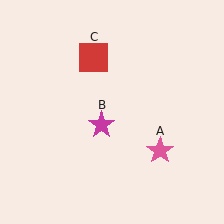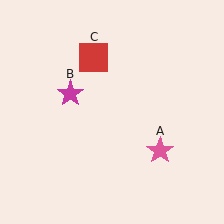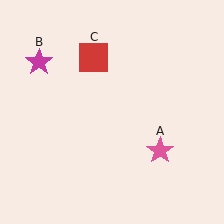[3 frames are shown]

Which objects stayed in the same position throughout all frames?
Pink star (object A) and red square (object C) remained stationary.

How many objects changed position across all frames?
1 object changed position: magenta star (object B).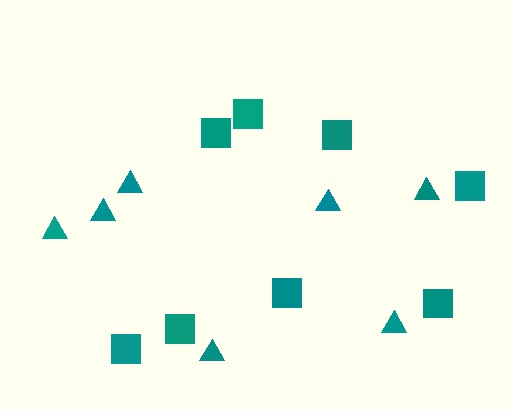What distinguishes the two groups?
There are 2 groups: one group of triangles (7) and one group of squares (8).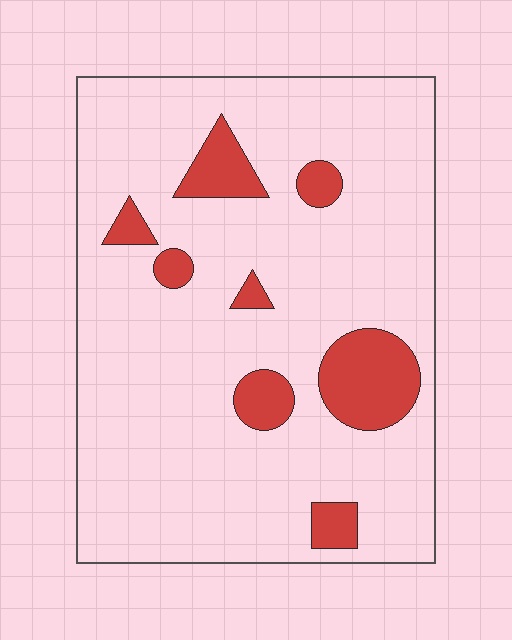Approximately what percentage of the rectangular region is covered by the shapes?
Approximately 15%.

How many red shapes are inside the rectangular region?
8.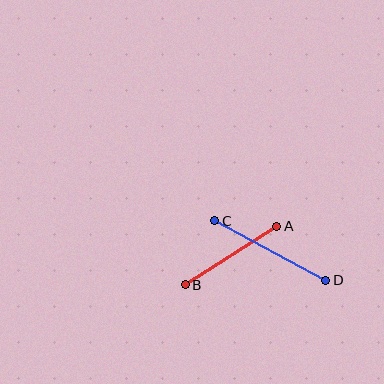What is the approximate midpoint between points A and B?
The midpoint is at approximately (231, 256) pixels.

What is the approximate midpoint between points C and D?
The midpoint is at approximately (271, 250) pixels.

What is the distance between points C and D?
The distance is approximately 126 pixels.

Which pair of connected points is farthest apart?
Points C and D are farthest apart.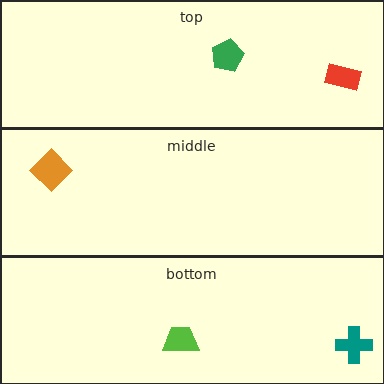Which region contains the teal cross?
The bottom region.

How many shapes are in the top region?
2.